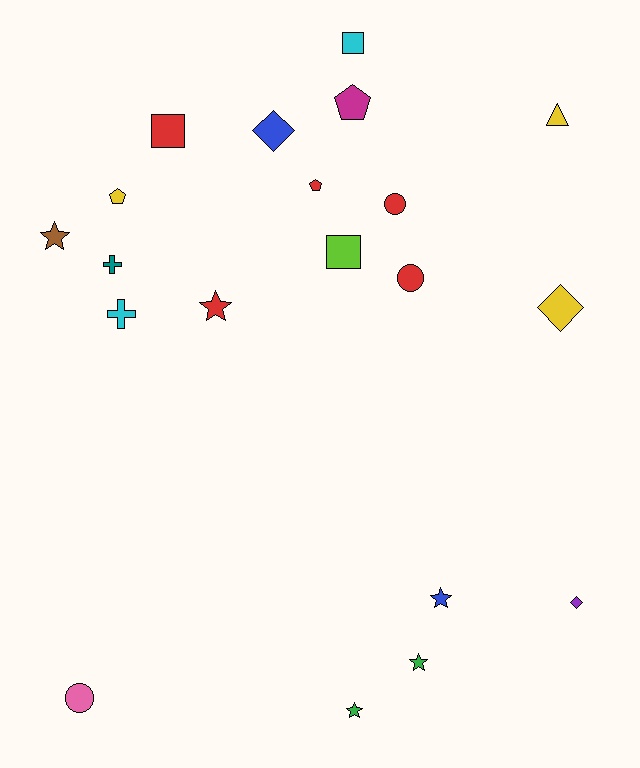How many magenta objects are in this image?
There is 1 magenta object.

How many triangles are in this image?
There is 1 triangle.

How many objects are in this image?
There are 20 objects.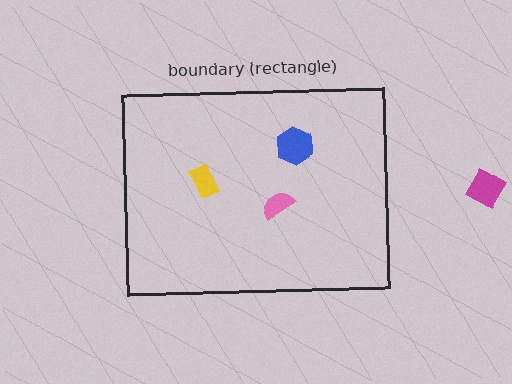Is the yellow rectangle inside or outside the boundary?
Inside.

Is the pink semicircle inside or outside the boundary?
Inside.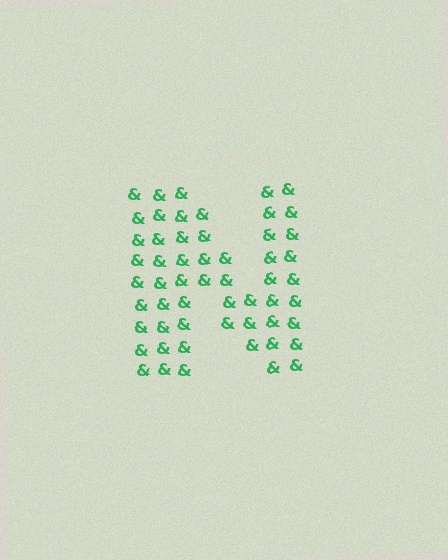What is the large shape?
The large shape is the letter N.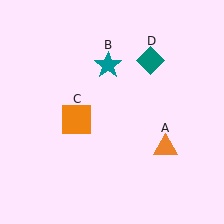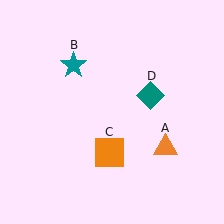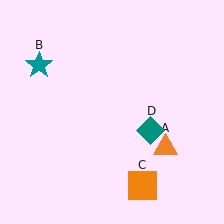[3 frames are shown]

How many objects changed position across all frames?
3 objects changed position: teal star (object B), orange square (object C), teal diamond (object D).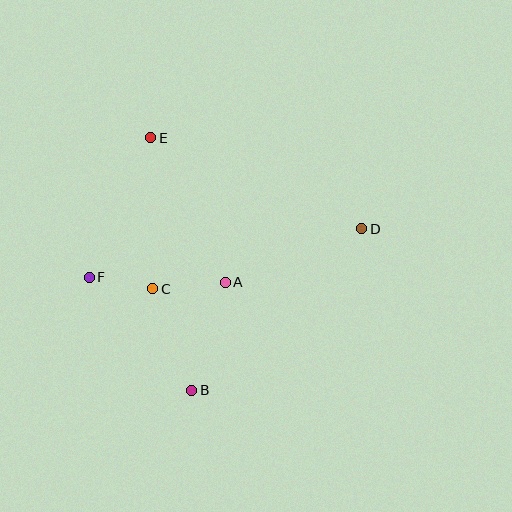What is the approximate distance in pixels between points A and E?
The distance between A and E is approximately 162 pixels.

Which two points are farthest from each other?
Points D and F are farthest from each other.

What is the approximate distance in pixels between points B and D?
The distance between B and D is approximately 235 pixels.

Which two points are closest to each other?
Points C and F are closest to each other.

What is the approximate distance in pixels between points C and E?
The distance between C and E is approximately 151 pixels.